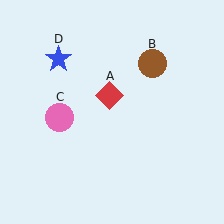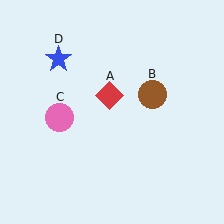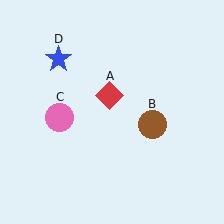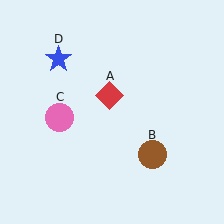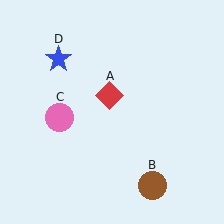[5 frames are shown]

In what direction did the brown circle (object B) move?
The brown circle (object B) moved down.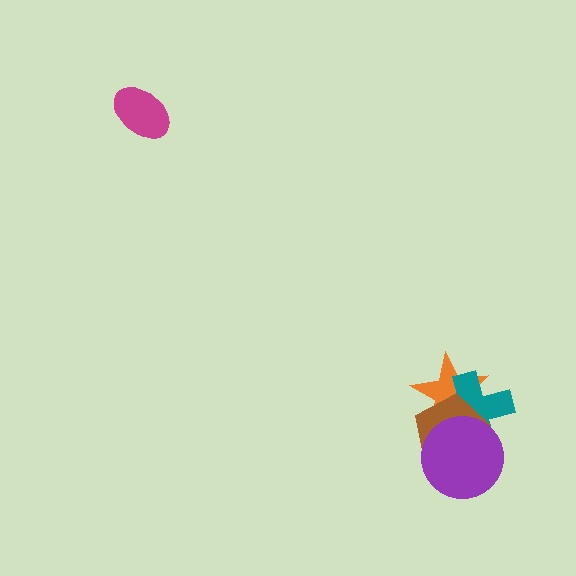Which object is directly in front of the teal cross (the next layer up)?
The brown pentagon is directly in front of the teal cross.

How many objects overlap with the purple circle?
3 objects overlap with the purple circle.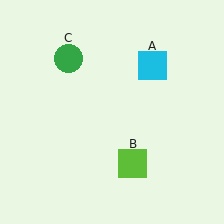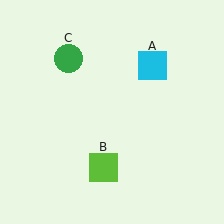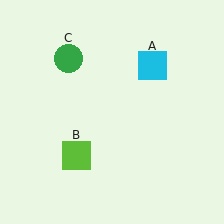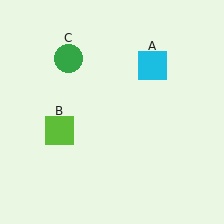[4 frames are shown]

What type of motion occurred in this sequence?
The lime square (object B) rotated clockwise around the center of the scene.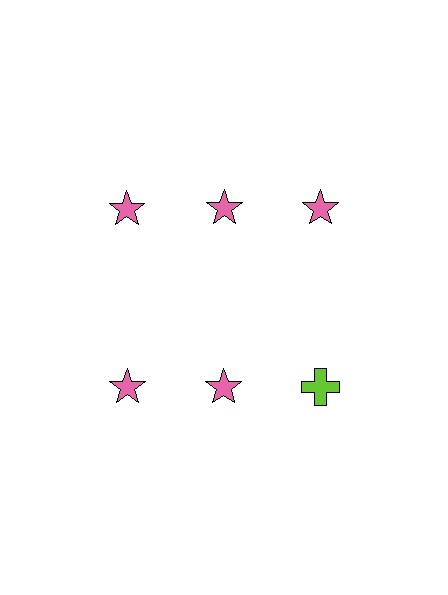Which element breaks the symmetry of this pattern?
The lime cross in the second row, center column breaks the symmetry. All other shapes are pink stars.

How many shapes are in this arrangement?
There are 6 shapes arranged in a grid pattern.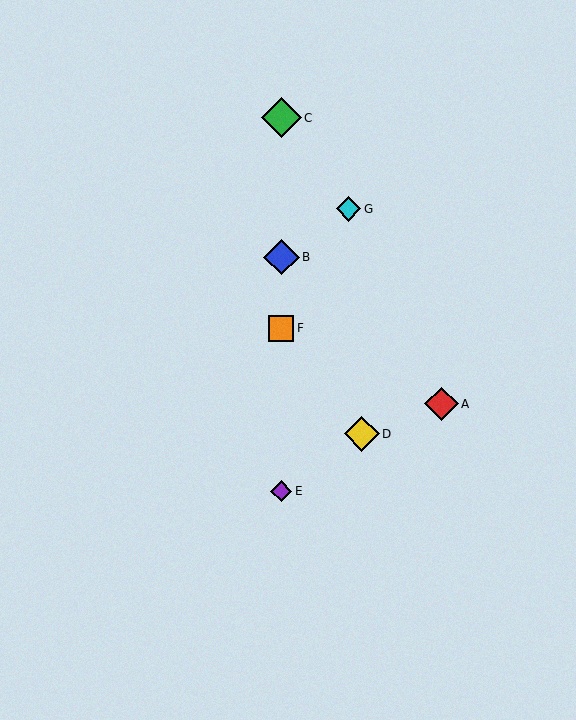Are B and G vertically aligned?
No, B is at x≈281 and G is at x≈349.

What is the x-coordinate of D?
Object D is at x≈362.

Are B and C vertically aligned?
Yes, both are at x≈281.